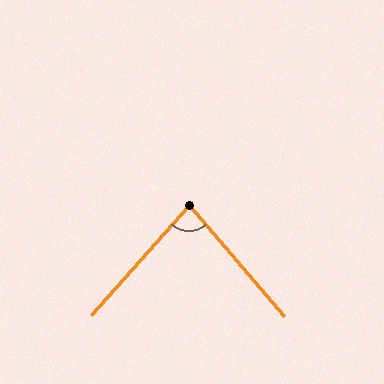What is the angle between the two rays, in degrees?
Approximately 82 degrees.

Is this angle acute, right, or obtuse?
It is acute.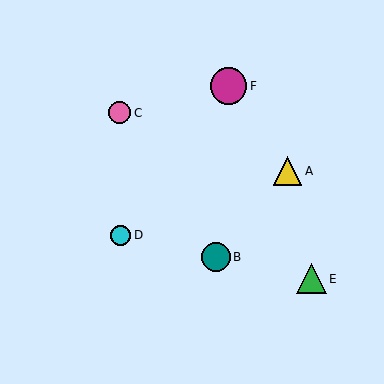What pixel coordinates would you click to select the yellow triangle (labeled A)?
Click at (287, 171) to select the yellow triangle A.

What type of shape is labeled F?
Shape F is a magenta circle.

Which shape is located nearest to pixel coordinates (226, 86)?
The magenta circle (labeled F) at (229, 86) is nearest to that location.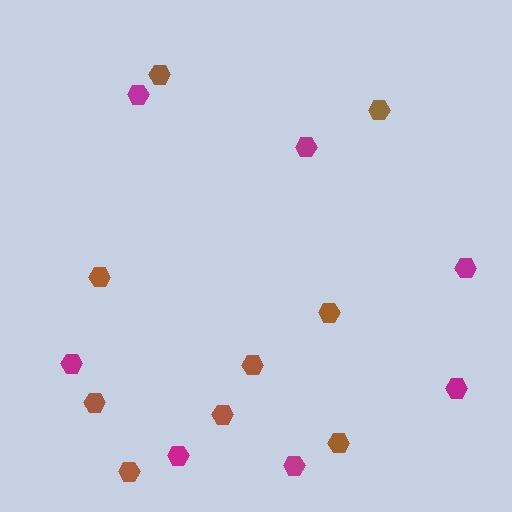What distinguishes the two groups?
There are 2 groups: one group of brown hexagons (9) and one group of magenta hexagons (7).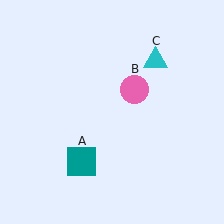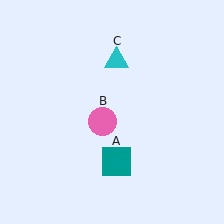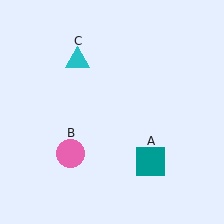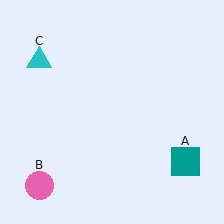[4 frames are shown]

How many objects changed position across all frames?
3 objects changed position: teal square (object A), pink circle (object B), cyan triangle (object C).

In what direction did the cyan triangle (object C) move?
The cyan triangle (object C) moved left.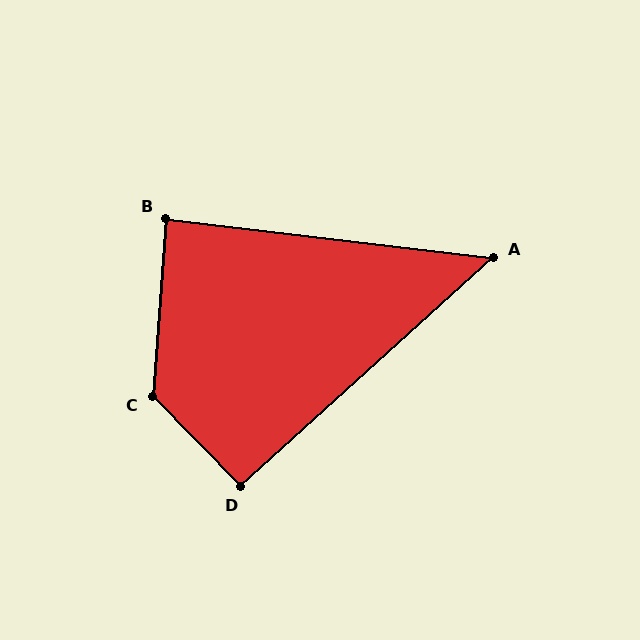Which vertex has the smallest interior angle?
A, at approximately 49 degrees.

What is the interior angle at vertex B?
Approximately 88 degrees (approximately right).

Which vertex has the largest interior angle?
C, at approximately 131 degrees.